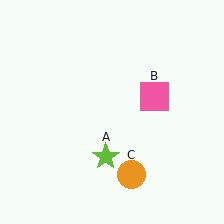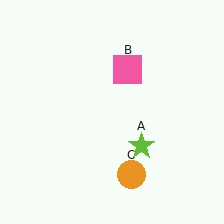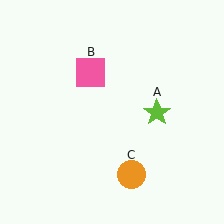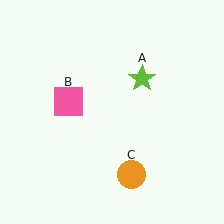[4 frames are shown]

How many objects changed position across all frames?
2 objects changed position: lime star (object A), pink square (object B).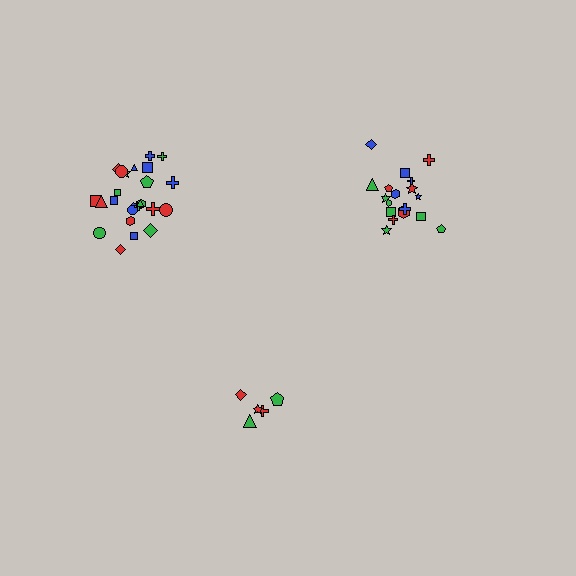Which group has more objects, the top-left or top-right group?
The top-left group.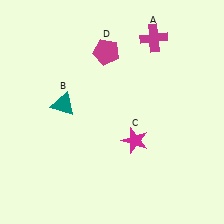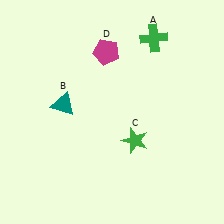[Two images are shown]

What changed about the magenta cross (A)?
In Image 1, A is magenta. In Image 2, it changed to green.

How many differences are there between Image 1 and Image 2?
There are 2 differences between the two images.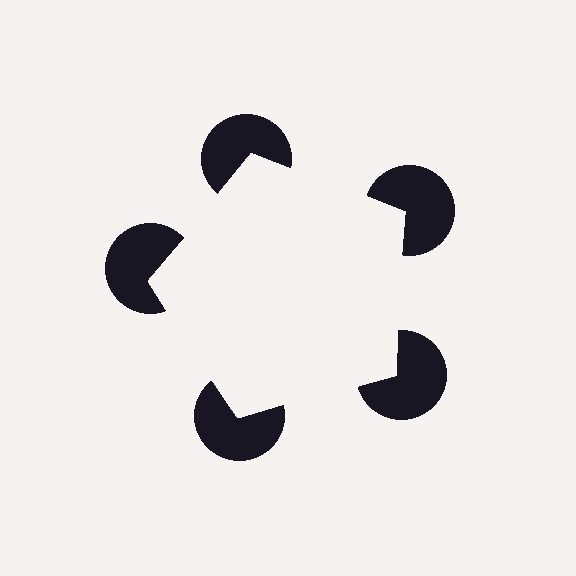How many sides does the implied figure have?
5 sides.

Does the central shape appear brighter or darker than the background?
It typically appears slightly brighter than the background, even though no actual brightness change is drawn.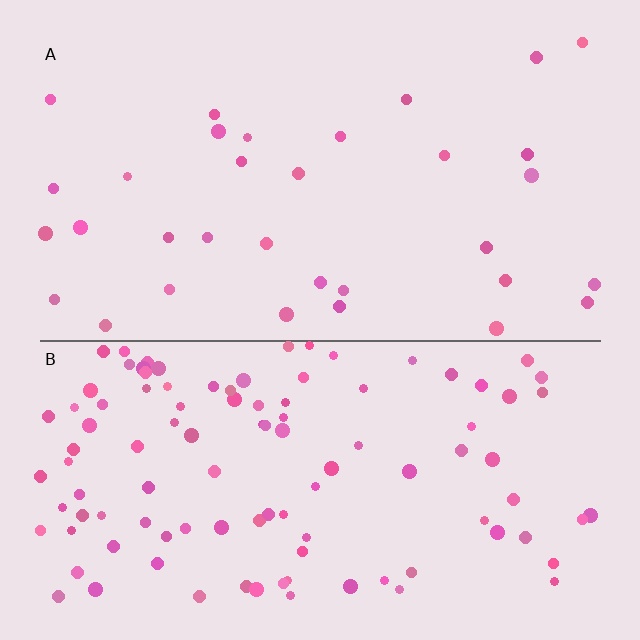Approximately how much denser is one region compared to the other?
Approximately 3.3× — region B over region A.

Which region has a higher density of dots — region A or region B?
B (the bottom).